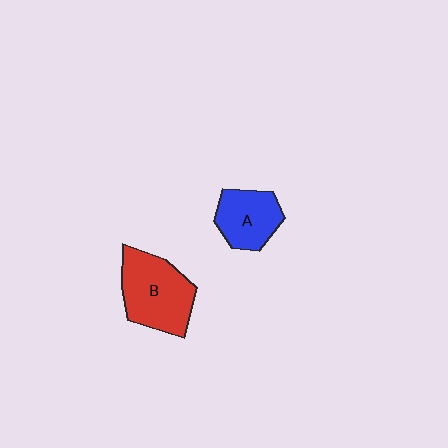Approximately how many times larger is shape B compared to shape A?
Approximately 1.4 times.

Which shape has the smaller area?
Shape A (blue).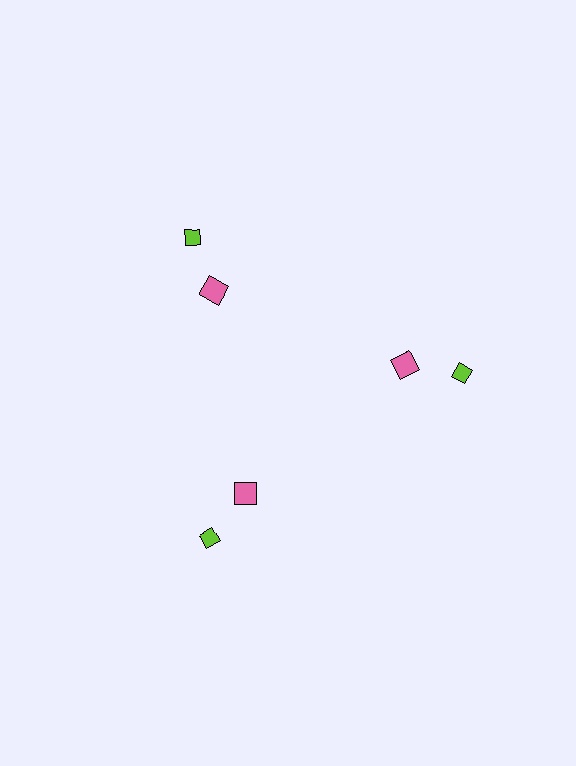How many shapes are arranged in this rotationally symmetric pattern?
There are 6 shapes, arranged in 3 groups of 2.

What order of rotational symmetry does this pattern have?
This pattern has 3-fold rotational symmetry.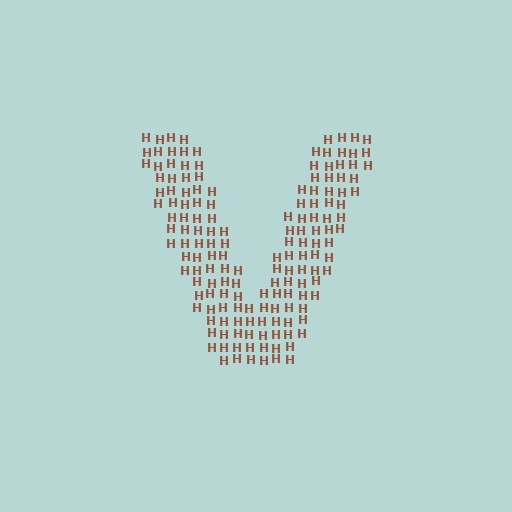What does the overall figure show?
The overall figure shows the letter V.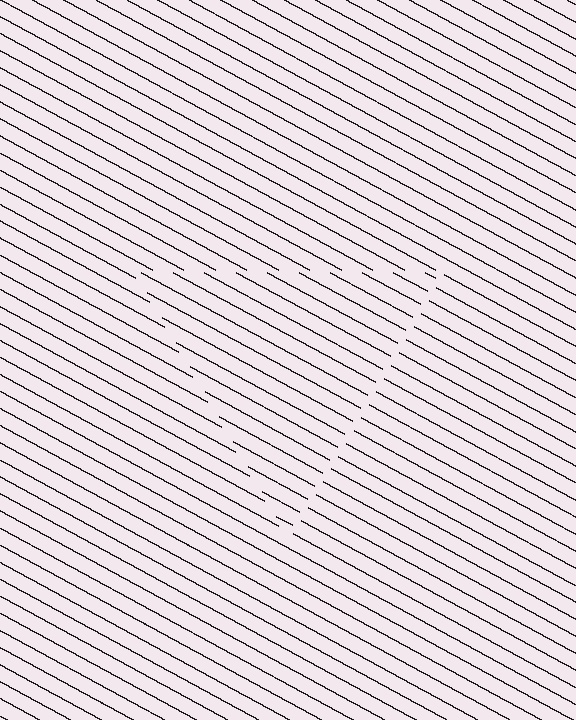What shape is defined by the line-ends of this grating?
An illusory triangle. The interior of the shape contains the same grating, shifted by half a period — the contour is defined by the phase discontinuity where line-ends from the inner and outer gratings abut.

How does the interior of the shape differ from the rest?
The interior of the shape contains the same grating, shifted by half a period — the contour is defined by the phase discontinuity where line-ends from the inner and outer gratings abut.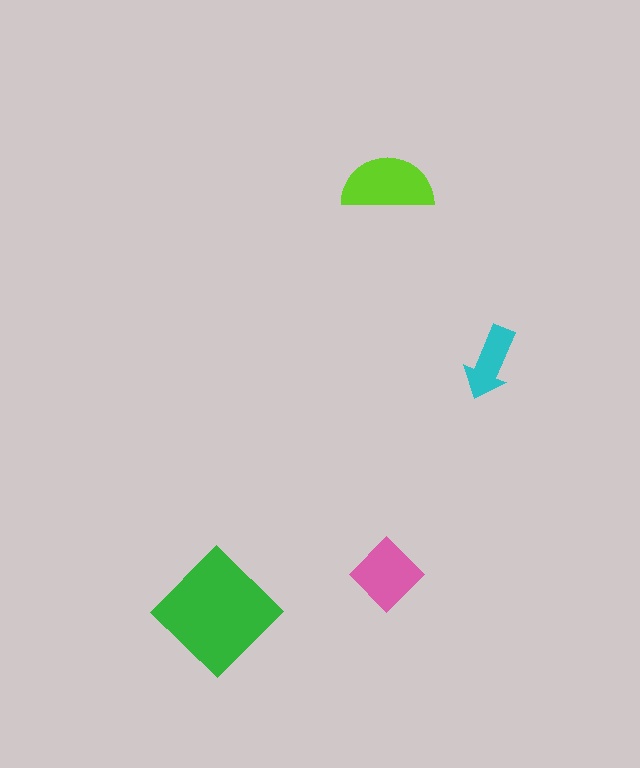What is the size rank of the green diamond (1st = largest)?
1st.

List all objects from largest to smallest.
The green diamond, the lime semicircle, the pink diamond, the cyan arrow.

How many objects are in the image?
There are 4 objects in the image.